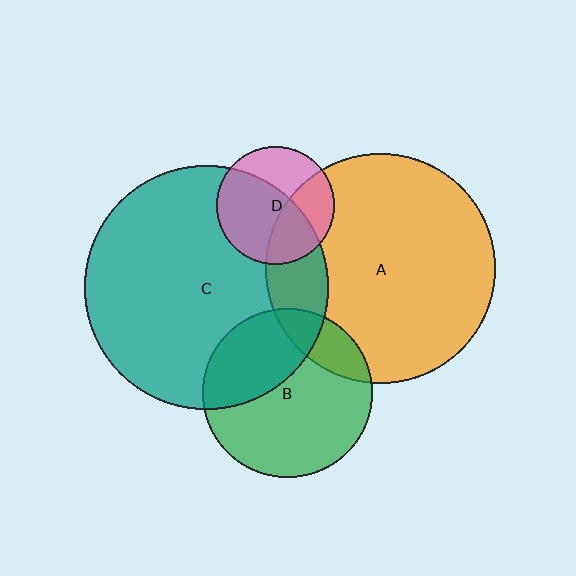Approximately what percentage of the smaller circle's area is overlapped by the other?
Approximately 15%.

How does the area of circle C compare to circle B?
Approximately 2.1 times.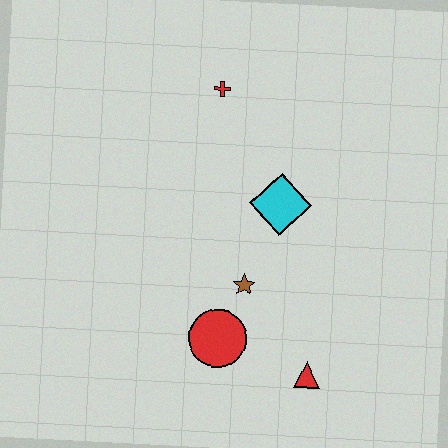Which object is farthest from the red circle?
The red cross is farthest from the red circle.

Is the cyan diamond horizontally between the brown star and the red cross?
No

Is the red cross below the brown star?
No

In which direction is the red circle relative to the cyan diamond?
The red circle is below the cyan diamond.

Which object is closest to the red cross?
The cyan diamond is closest to the red cross.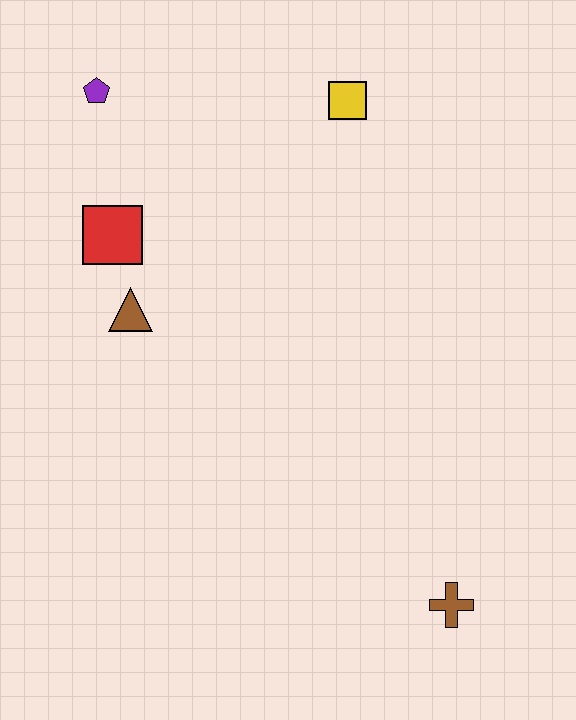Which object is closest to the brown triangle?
The red square is closest to the brown triangle.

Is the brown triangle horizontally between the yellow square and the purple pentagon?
Yes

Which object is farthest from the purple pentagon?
The brown cross is farthest from the purple pentagon.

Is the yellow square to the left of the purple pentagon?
No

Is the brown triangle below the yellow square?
Yes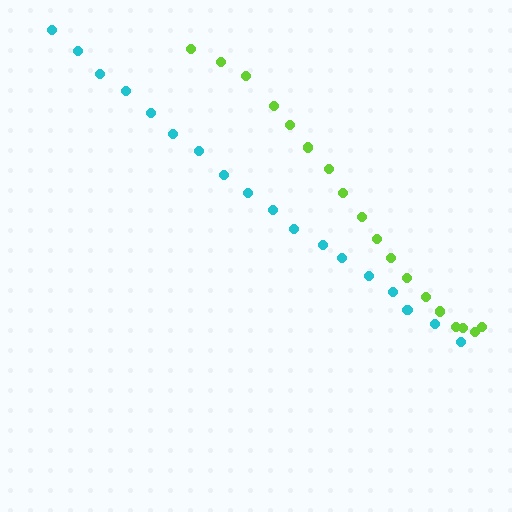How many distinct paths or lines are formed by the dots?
There are 2 distinct paths.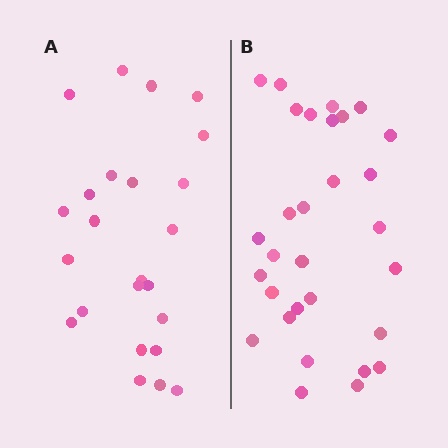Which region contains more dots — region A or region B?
Region B (the right region) has more dots.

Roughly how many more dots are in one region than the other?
Region B has about 6 more dots than region A.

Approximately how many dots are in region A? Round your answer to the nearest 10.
About 20 dots. (The exact count is 24, which rounds to 20.)